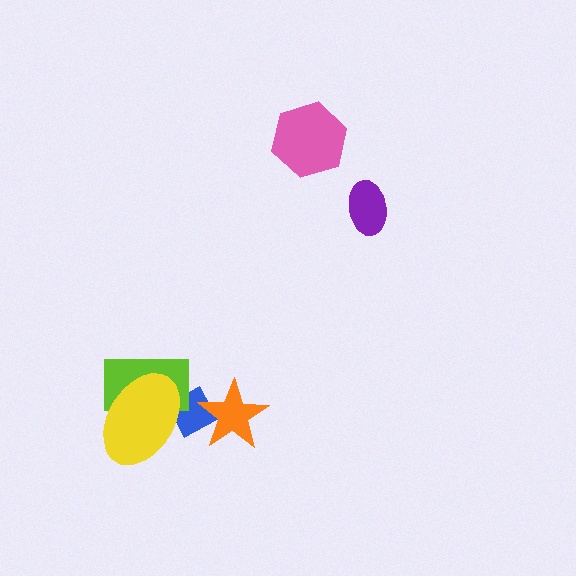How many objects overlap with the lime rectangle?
2 objects overlap with the lime rectangle.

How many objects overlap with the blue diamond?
3 objects overlap with the blue diamond.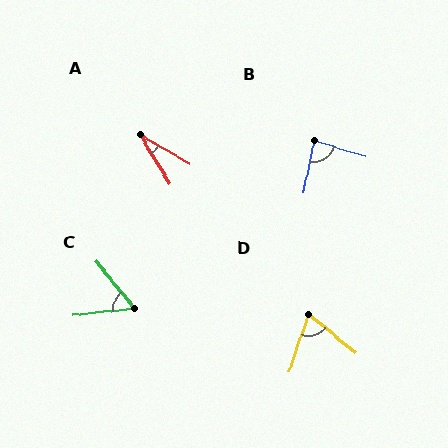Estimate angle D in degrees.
Approximately 69 degrees.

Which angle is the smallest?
A, at approximately 28 degrees.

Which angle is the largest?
B, at approximately 85 degrees.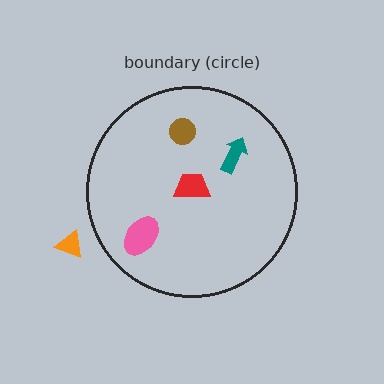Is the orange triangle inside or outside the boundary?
Outside.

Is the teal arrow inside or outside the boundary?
Inside.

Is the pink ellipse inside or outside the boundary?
Inside.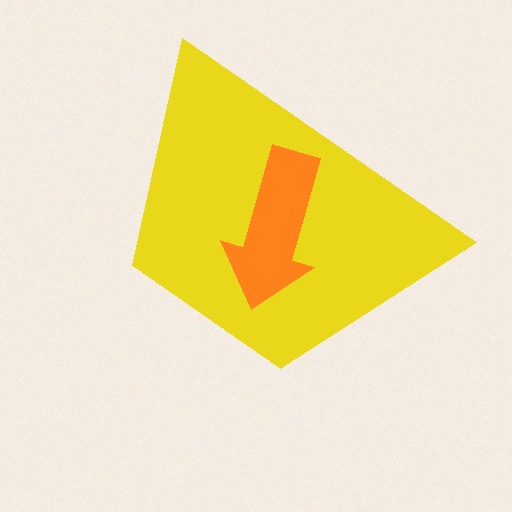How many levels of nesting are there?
2.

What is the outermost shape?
The yellow trapezoid.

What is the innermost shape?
The orange arrow.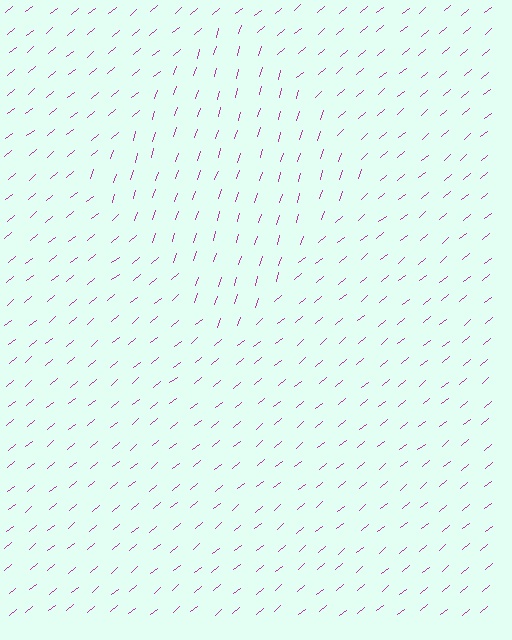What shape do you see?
I see a diamond.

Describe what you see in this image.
The image is filled with small magenta line segments. A diamond region in the image has lines oriented differently from the surrounding lines, creating a visible texture boundary.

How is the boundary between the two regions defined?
The boundary is defined purely by a change in line orientation (approximately 33 degrees difference). All lines are the same color and thickness.